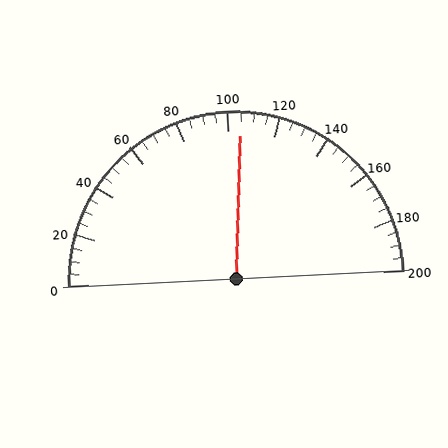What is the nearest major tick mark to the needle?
The nearest major tick mark is 100.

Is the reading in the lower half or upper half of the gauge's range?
The reading is in the upper half of the range (0 to 200).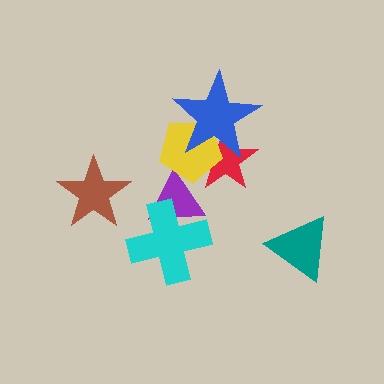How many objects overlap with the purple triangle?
2 objects overlap with the purple triangle.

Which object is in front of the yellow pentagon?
The blue star is in front of the yellow pentagon.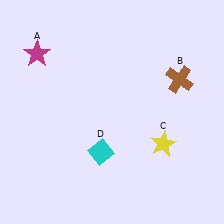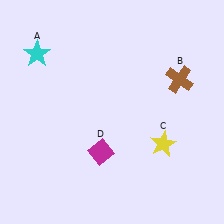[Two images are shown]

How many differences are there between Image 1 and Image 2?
There are 2 differences between the two images.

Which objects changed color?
A changed from magenta to cyan. D changed from cyan to magenta.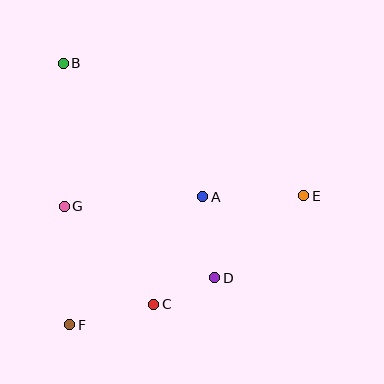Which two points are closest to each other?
Points C and D are closest to each other.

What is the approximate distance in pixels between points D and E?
The distance between D and E is approximately 121 pixels.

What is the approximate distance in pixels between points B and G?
The distance between B and G is approximately 143 pixels.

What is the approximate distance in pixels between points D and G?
The distance between D and G is approximately 166 pixels.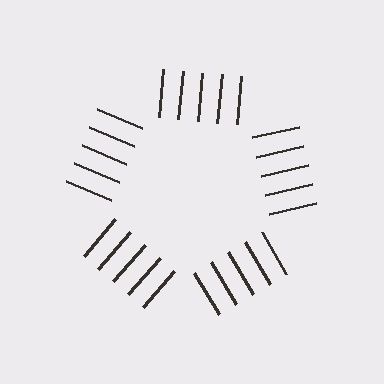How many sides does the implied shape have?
5 sides — the line-ends trace a pentagon.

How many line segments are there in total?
25 — 5 along each of the 5 edges.